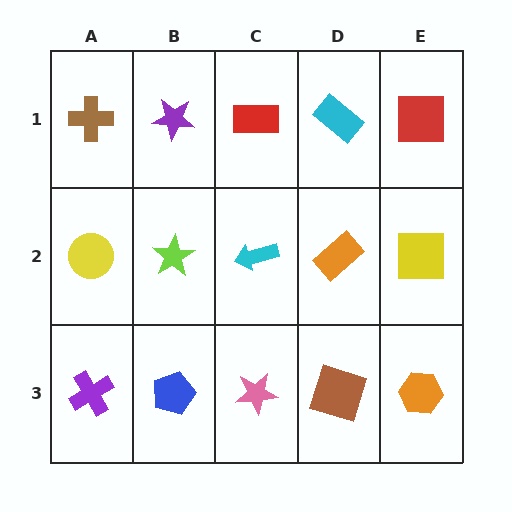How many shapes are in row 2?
5 shapes.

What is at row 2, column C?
A cyan arrow.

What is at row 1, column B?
A purple star.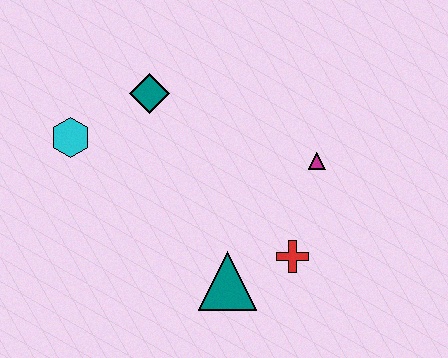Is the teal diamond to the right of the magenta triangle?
No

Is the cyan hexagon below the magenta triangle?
No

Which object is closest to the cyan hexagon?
The teal diamond is closest to the cyan hexagon.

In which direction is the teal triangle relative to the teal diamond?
The teal triangle is below the teal diamond.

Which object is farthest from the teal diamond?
The red cross is farthest from the teal diamond.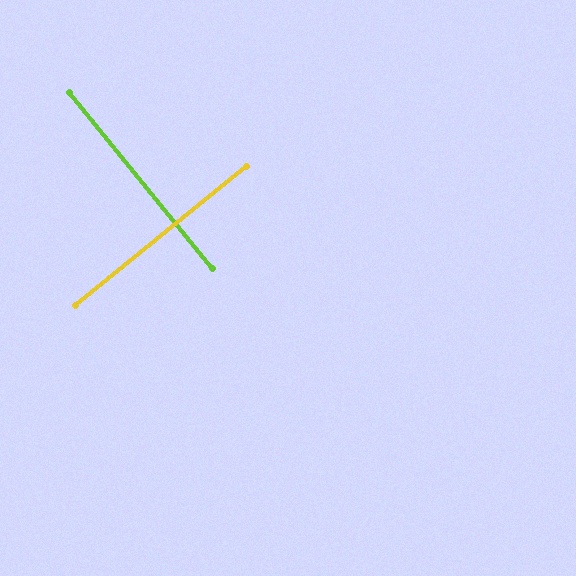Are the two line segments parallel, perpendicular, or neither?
Perpendicular — they meet at approximately 90°.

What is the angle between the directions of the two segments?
Approximately 90 degrees.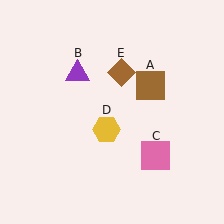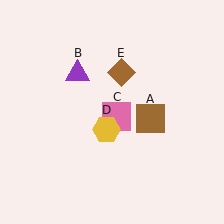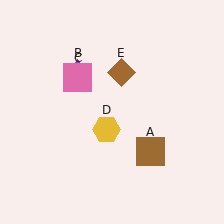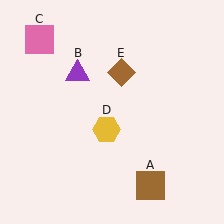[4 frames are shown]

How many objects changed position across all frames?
2 objects changed position: brown square (object A), pink square (object C).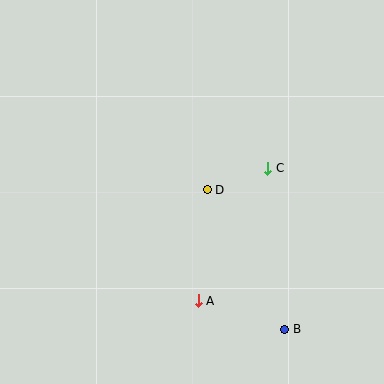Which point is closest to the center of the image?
Point D at (207, 190) is closest to the center.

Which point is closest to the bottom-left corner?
Point A is closest to the bottom-left corner.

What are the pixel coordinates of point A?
Point A is at (198, 301).